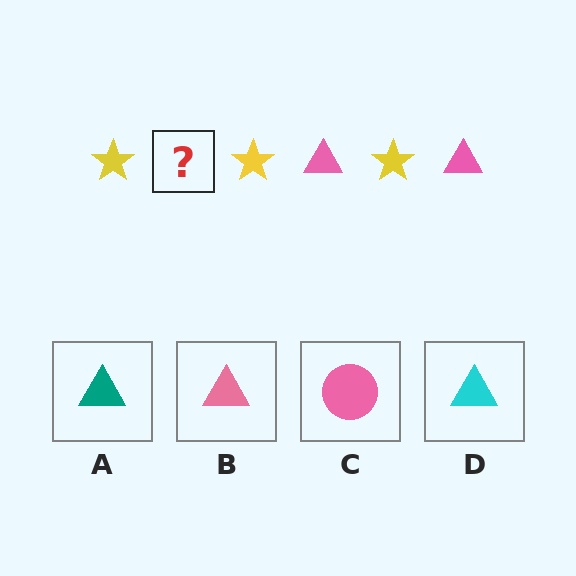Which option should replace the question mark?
Option B.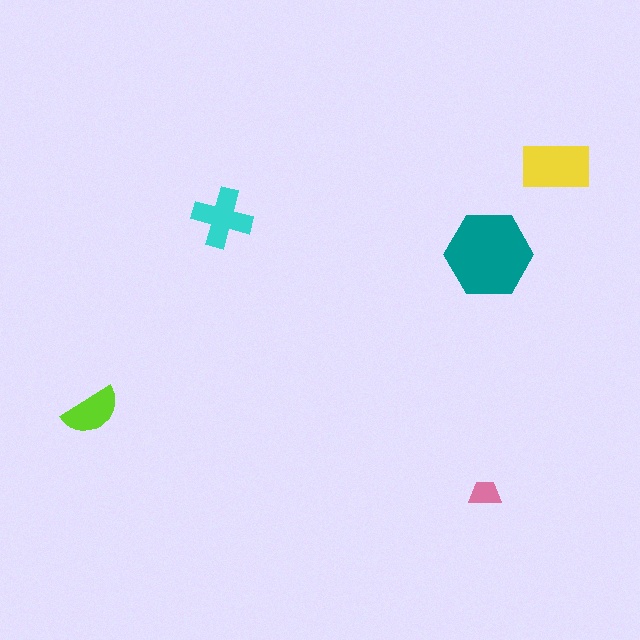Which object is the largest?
The teal hexagon.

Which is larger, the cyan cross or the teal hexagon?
The teal hexagon.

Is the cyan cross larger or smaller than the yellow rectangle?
Smaller.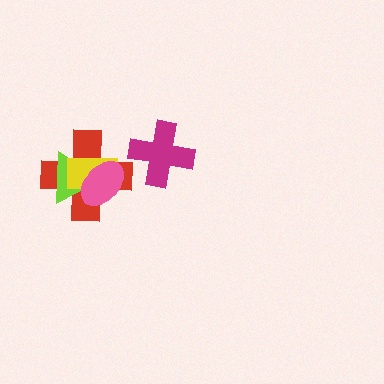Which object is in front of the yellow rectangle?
The pink ellipse is in front of the yellow rectangle.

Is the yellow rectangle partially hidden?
Yes, it is partially covered by another shape.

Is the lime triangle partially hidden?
Yes, it is partially covered by another shape.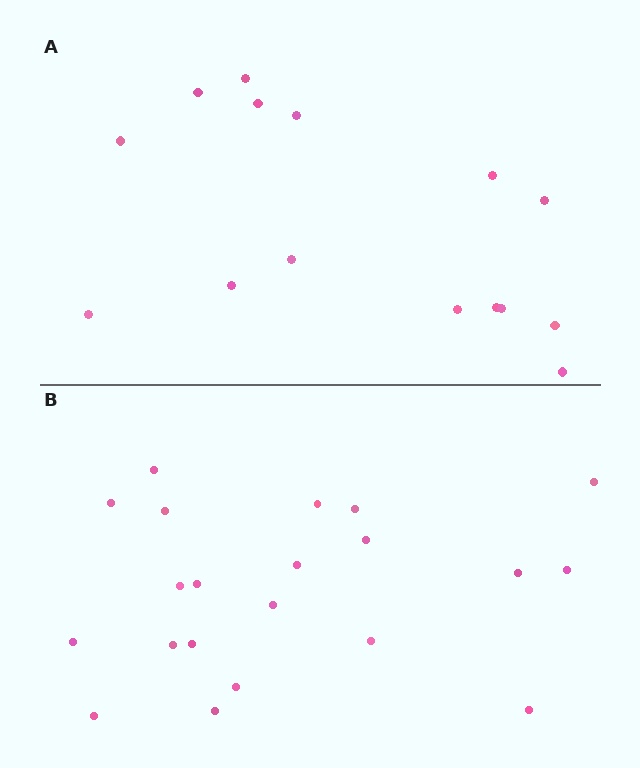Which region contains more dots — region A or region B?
Region B (the bottom region) has more dots.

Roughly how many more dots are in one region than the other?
Region B has about 6 more dots than region A.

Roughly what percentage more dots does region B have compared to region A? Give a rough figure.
About 40% more.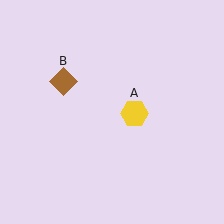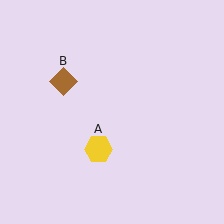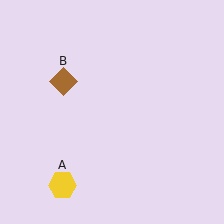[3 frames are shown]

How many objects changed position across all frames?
1 object changed position: yellow hexagon (object A).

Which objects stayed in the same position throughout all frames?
Brown diamond (object B) remained stationary.